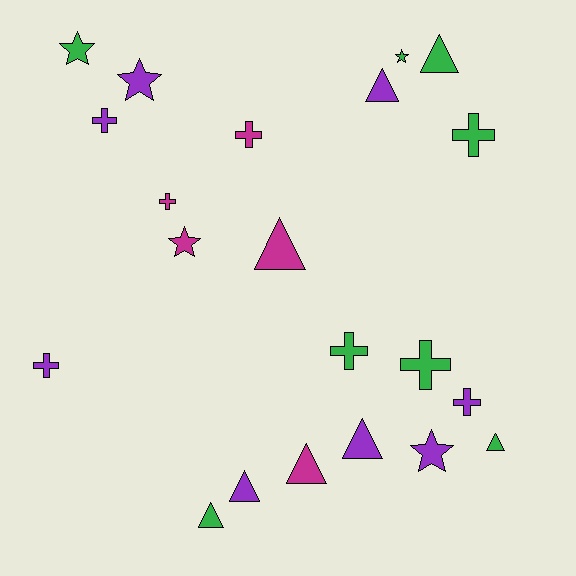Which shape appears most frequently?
Triangle, with 8 objects.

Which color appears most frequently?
Green, with 8 objects.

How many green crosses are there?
There are 3 green crosses.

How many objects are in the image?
There are 21 objects.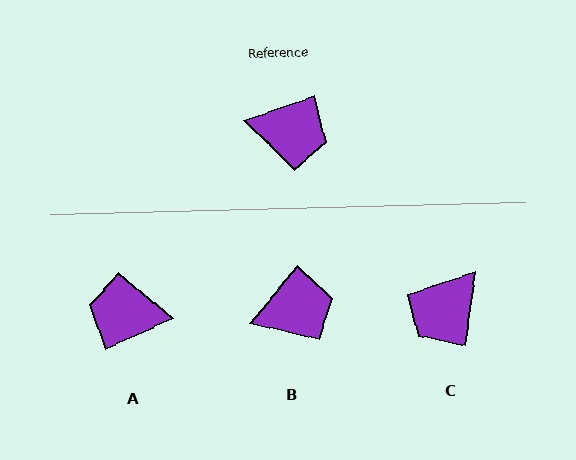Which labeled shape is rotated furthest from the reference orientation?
A, about 175 degrees away.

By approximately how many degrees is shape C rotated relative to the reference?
Approximately 117 degrees clockwise.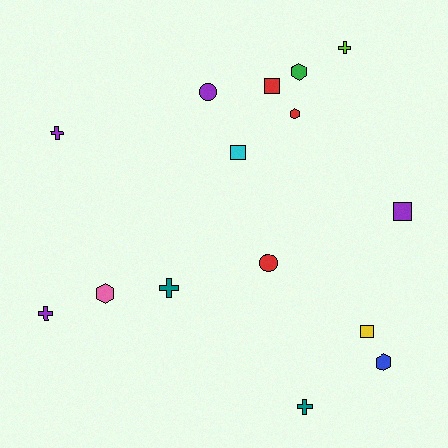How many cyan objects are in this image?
There is 1 cyan object.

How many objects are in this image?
There are 15 objects.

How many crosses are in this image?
There are 5 crosses.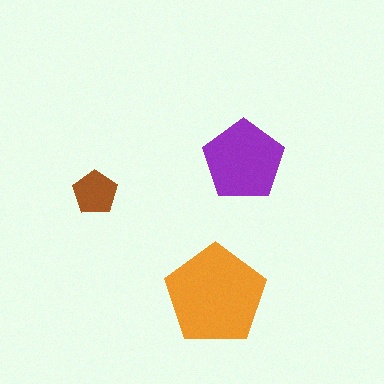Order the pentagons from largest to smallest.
the orange one, the purple one, the brown one.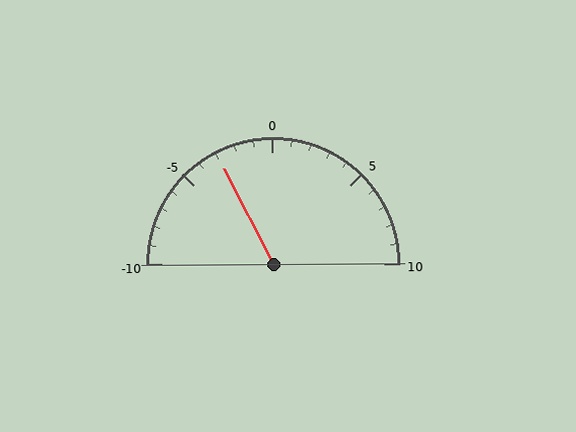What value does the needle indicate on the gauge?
The needle indicates approximately -3.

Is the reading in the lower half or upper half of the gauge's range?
The reading is in the lower half of the range (-10 to 10).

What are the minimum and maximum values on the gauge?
The gauge ranges from -10 to 10.